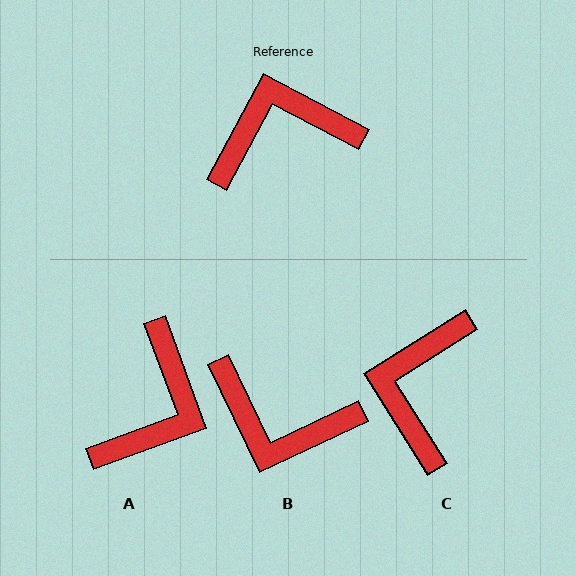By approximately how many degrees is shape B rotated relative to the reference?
Approximately 143 degrees counter-clockwise.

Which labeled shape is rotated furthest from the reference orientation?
B, about 143 degrees away.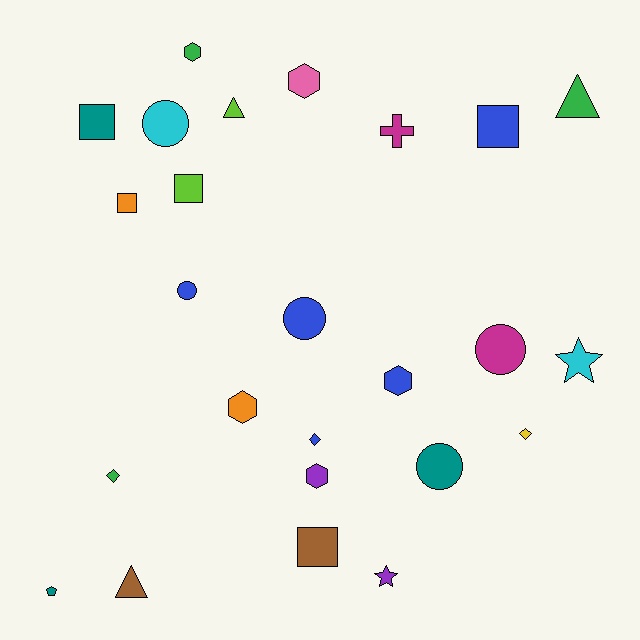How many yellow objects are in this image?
There is 1 yellow object.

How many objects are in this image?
There are 25 objects.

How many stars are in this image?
There are 2 stars.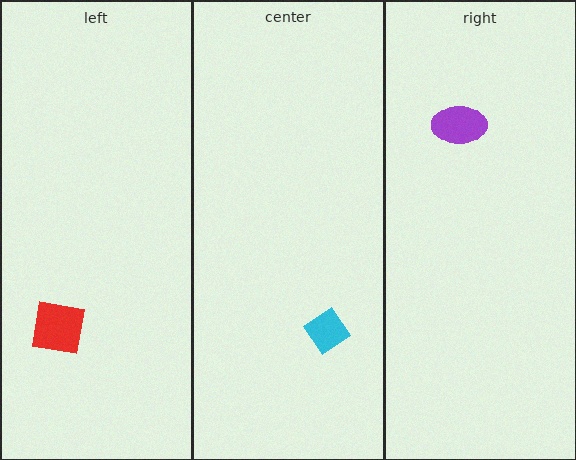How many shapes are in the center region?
1.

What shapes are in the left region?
The red square.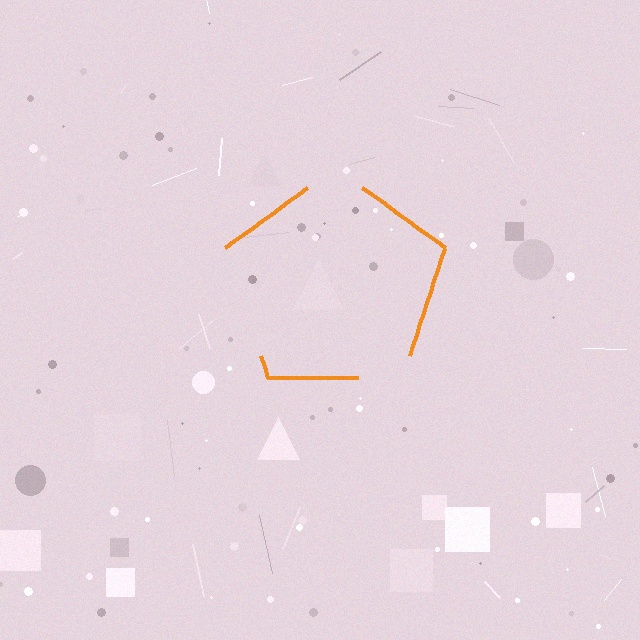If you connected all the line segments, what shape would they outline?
They would outline a pentagon.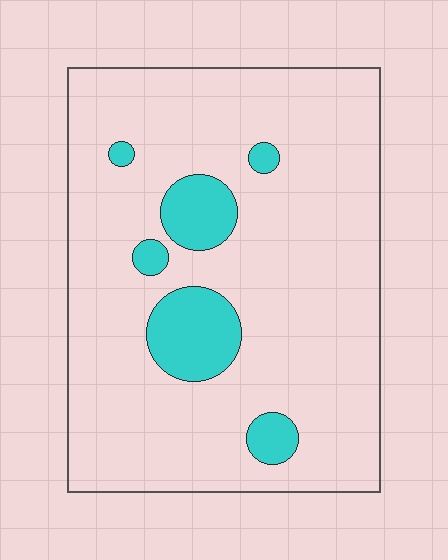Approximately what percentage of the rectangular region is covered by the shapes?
Approximately 10%.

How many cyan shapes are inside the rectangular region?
6.